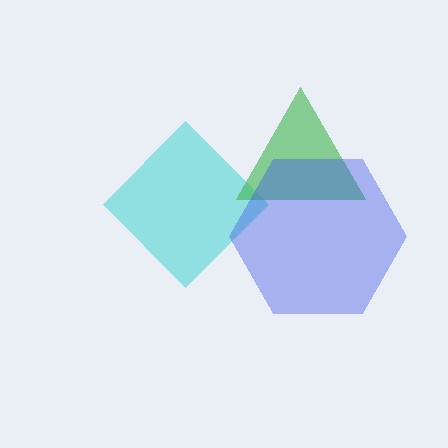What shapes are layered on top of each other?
The layered shapes are: a cyan diamond, a green triangle, a blue hexagon.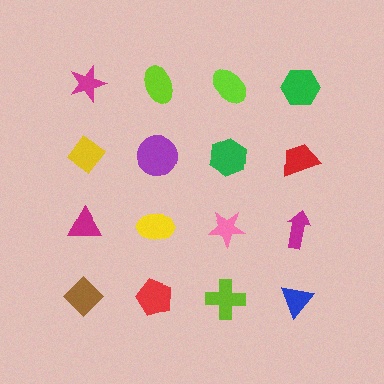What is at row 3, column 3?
A pink star.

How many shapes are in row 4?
4 shapes.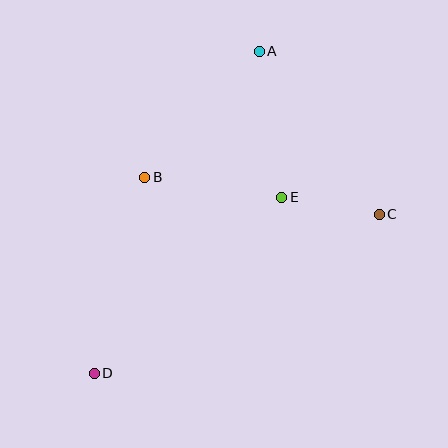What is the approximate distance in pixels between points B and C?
The distance between B and C is approximately 238 pixels.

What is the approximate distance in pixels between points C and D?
The distance between C and D is approximately 326 pixels.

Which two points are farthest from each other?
Points A and D are farthest from each other.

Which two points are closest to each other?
Points C and E are closest to each other.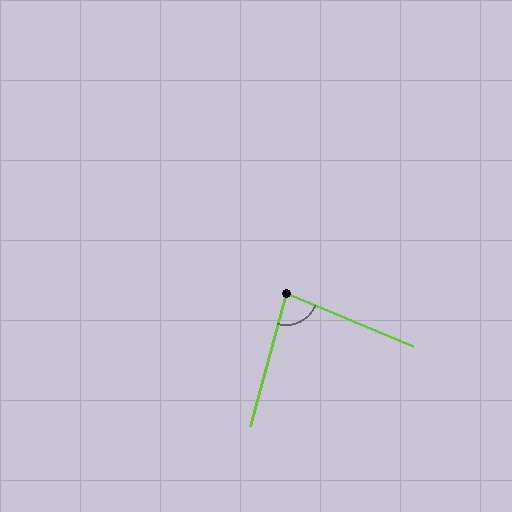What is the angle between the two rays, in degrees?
Approximately 82 degrees.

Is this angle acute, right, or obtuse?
It is acute.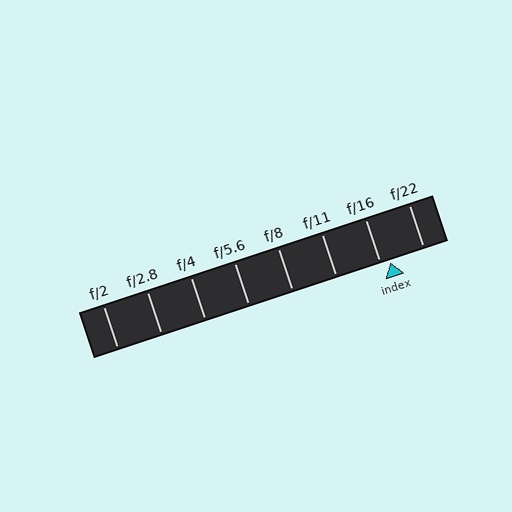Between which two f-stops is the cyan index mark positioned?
The index mark is between f/16 and f/22.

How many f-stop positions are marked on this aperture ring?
There are 8 f-stop positions marked.